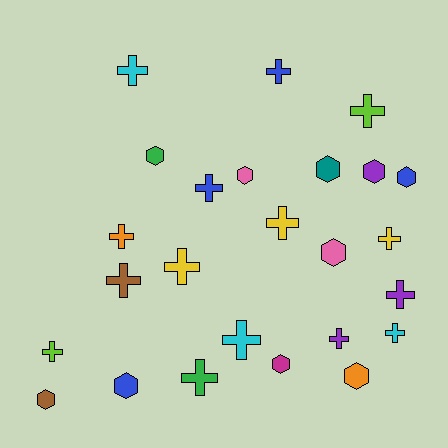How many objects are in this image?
There are 25 objects.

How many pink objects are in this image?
There are 2 pink objects.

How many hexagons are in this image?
There are 10 hexagons.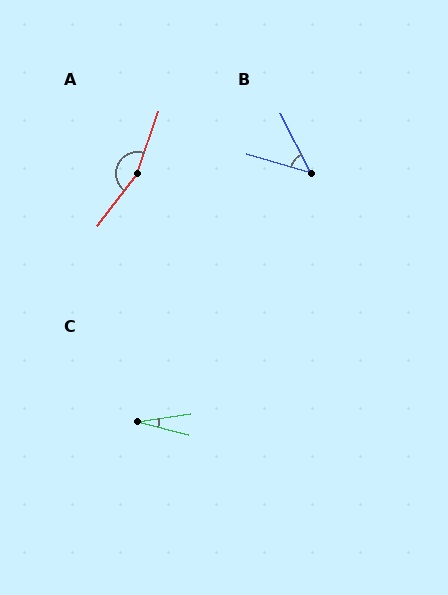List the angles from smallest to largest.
C (23°), B (47°), A (162°).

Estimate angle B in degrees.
Approximately 47 degrees.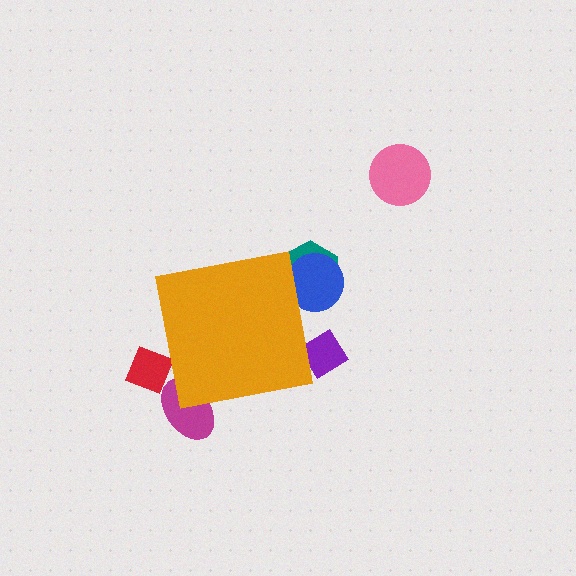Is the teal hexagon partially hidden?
Yes, the teal hexagon is partially hidden behind the orange square.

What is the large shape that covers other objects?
An orange square.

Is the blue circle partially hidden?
Yes, the blue circle is partially hidden behind the orange square.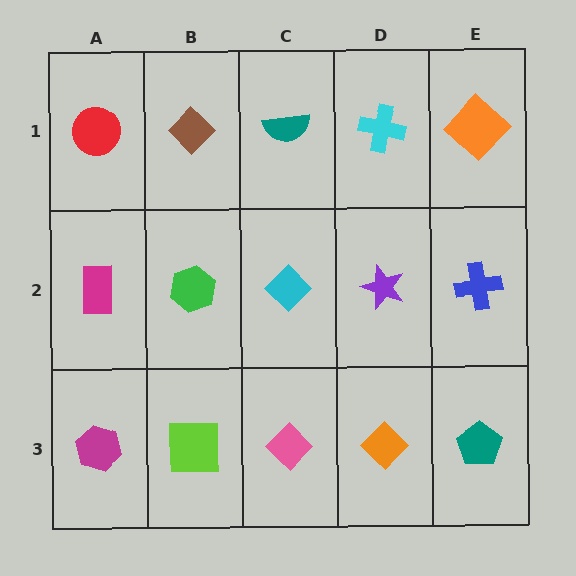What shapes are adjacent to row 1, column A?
A magenta rectangle (row 2, column A), a brown diamond (row 1, column B).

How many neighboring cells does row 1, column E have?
2.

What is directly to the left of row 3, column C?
A lime square.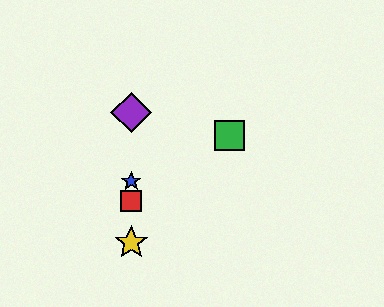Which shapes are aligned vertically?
The red square, the blue star, the yellow star, the purple diamond are aligned vertically.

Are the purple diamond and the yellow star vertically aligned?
Yes, both are at x≈131.